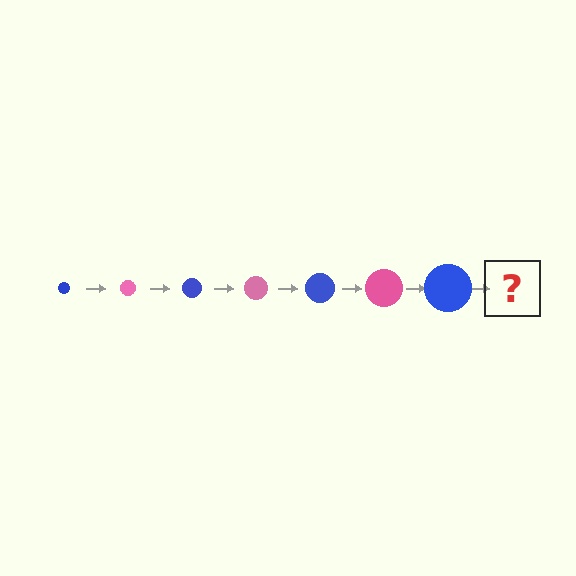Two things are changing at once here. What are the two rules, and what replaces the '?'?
The two rules are that the circle grows larger each step and the color cycles through blue and pink. The '?' should be a pink circle, larger than the previous one.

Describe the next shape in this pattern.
It should be a pink circle, larger than the previous one.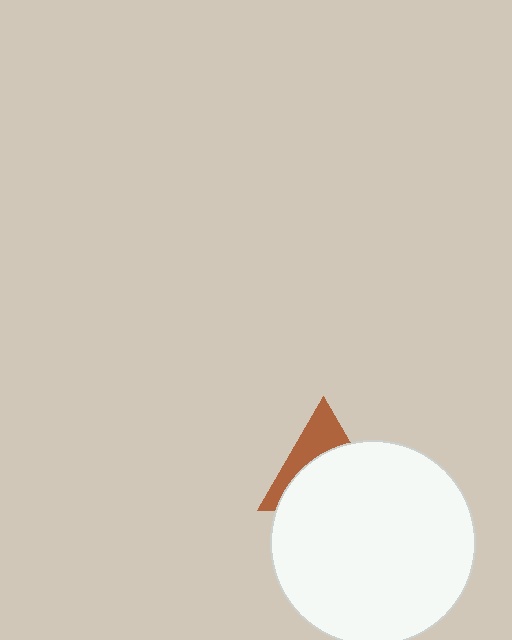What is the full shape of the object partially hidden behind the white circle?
The partially hidden object is a brown triangle.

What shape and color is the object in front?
The object in front is a white circle.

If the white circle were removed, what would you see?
You would see the complete brown triangle.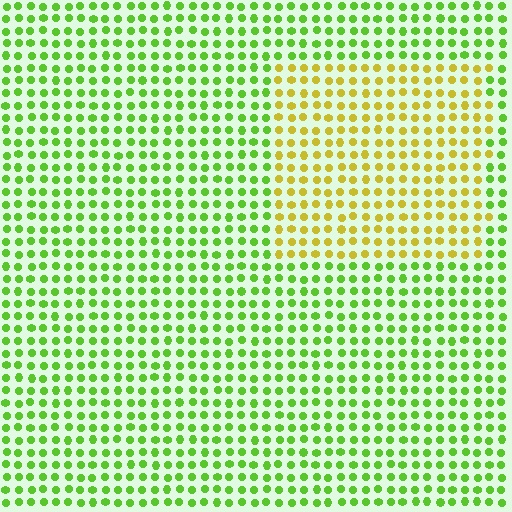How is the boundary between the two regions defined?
The boundary is defined purely by a slight shift in hue (about 47 degrees). Spacing, size, and orientation are identical on both sides.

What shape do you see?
I see a rectangle.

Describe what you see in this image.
The image is filled with small lime elements in a uniform arrangement. A rectangle-shaped region is visible where the elements are tinted to a slightly different hue, forming a subtle color boundary.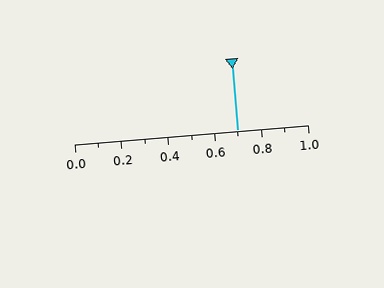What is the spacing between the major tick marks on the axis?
The major ticks are spaced 0.2 apart.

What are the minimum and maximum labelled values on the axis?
The axis runs from 0.0 to 1.0.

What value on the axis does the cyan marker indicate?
The marker indicates approximately 0.7.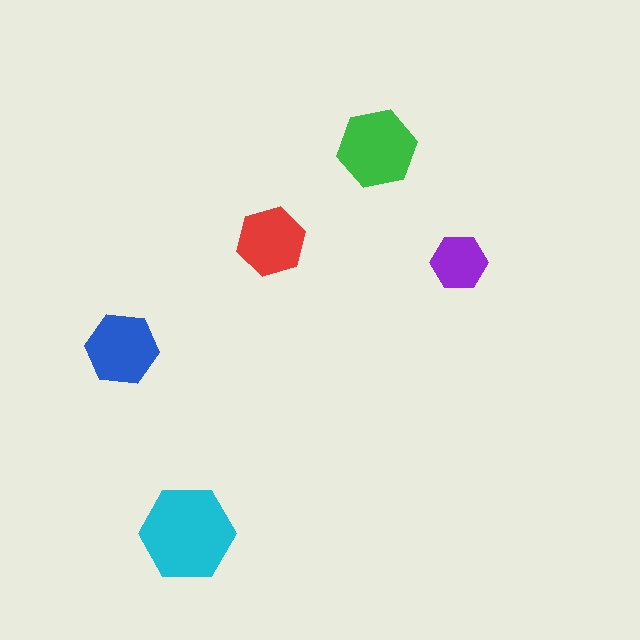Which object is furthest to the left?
The blue hexagon is leftmost.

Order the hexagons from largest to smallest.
the cyan one, the green one, the blue one, the red one, the purple one.